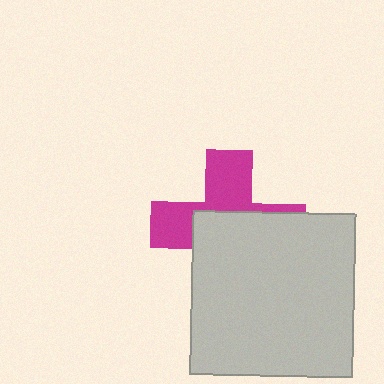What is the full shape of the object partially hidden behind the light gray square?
The partially hidden object is a magenta cross.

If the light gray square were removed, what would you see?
You would see the complete magenta cross.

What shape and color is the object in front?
The object in front is a light gray square.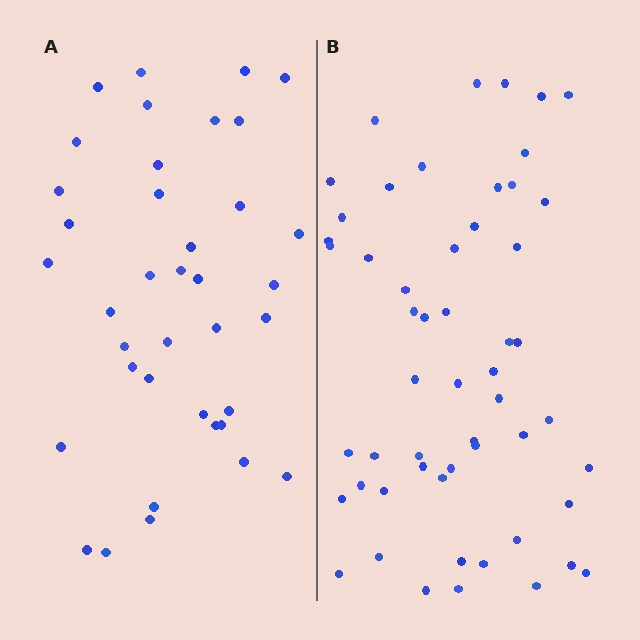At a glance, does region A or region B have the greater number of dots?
Region B (the right region) has more dots.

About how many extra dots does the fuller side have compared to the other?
Region B has approximately 15 more dots than region A.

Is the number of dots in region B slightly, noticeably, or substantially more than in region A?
Region B has noticeably more, but not dramatically so. The ratio is roughly 1.4 to 1.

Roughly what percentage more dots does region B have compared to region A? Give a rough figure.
About 40% more.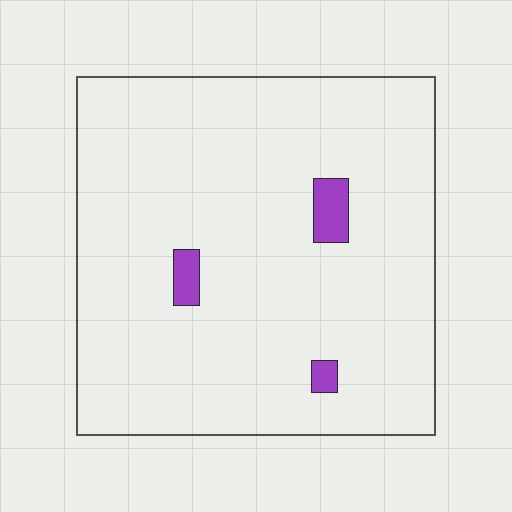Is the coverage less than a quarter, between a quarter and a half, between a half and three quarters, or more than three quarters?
Less than a quarter.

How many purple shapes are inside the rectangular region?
3.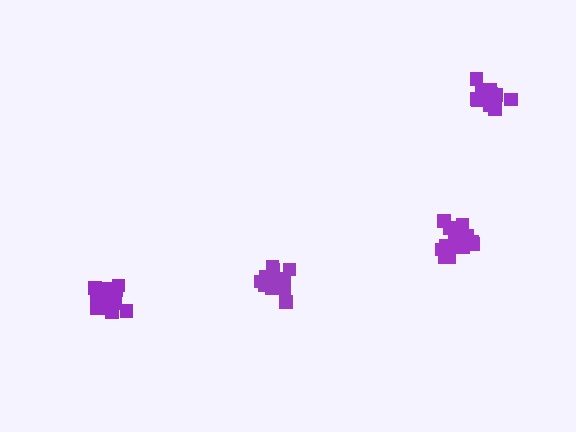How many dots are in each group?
Group 1: 14 dots, Group 2: 20 dots, Group 3: 14 dots, Group 4: 17 dots (65 total).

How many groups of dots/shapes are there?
There are 4 groups.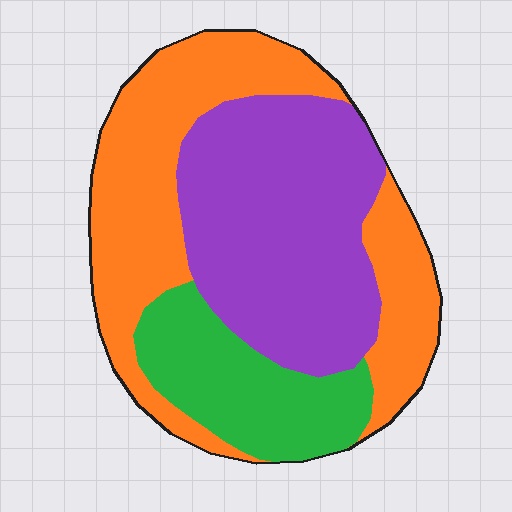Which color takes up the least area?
Green, at roughly 20%.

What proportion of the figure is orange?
Orange covers about 40% of the figure.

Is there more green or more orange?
Orange.